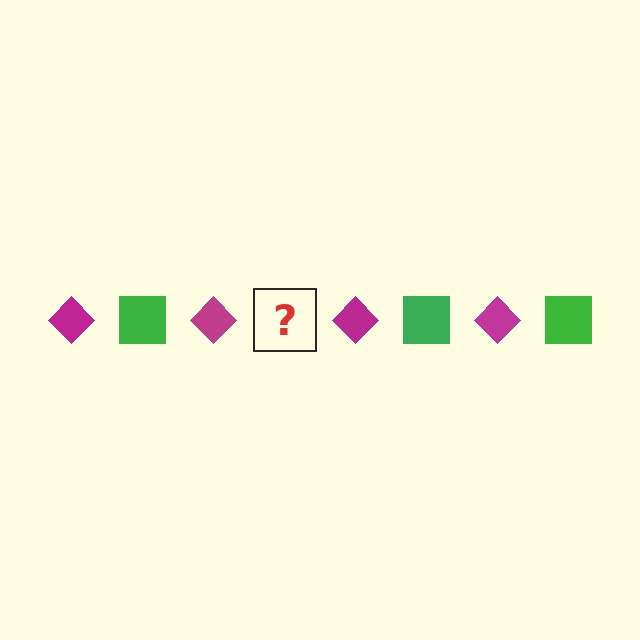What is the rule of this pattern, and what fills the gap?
The rule is that the pattern alternates between magenta diamond and green square. The gap should be filled with a green square.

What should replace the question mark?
The question mark should be replaced with a green square.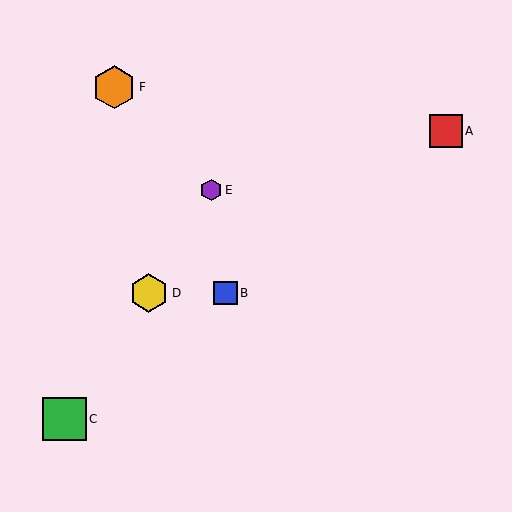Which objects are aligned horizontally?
Objects B, D are aligned horizontally.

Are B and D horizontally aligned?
Yes, both are at y≈293.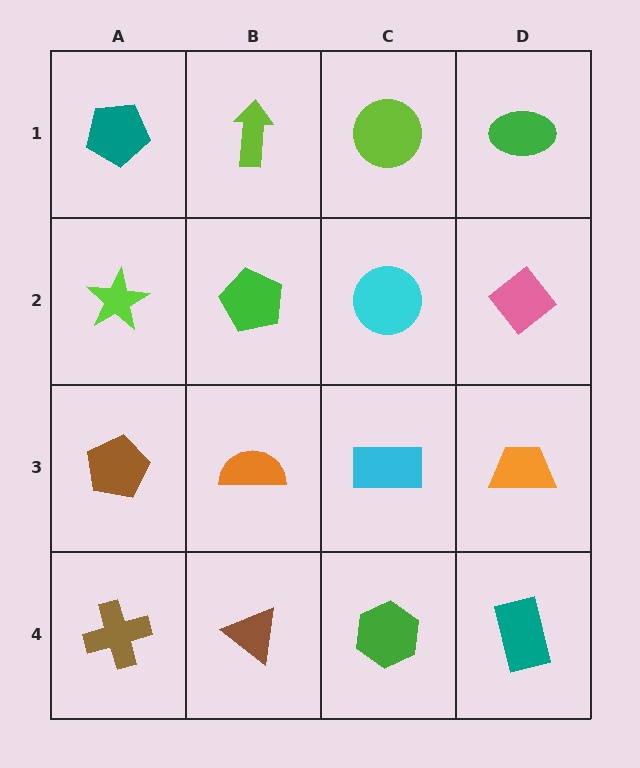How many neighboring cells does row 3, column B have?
4.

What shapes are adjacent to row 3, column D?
A pink diamond (row 2, column D), a teal rectangle (row 4, column D), a cyan rectangle (row 3, column C).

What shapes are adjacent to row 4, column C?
A cyan rectangle (row 3, column C), a brown triangle (row 4, column B), a teal rectangle (row 4, column D).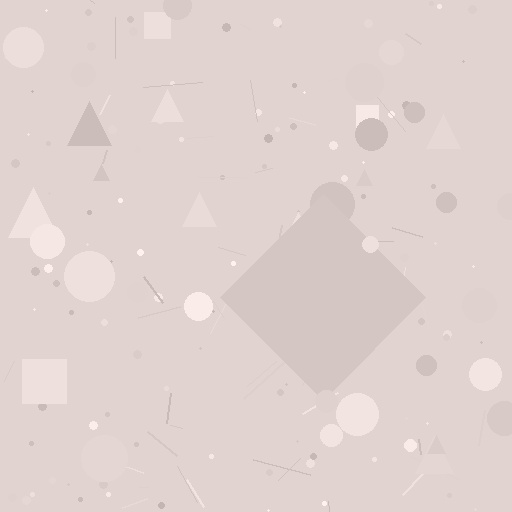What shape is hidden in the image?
A diamond is hidden in the image.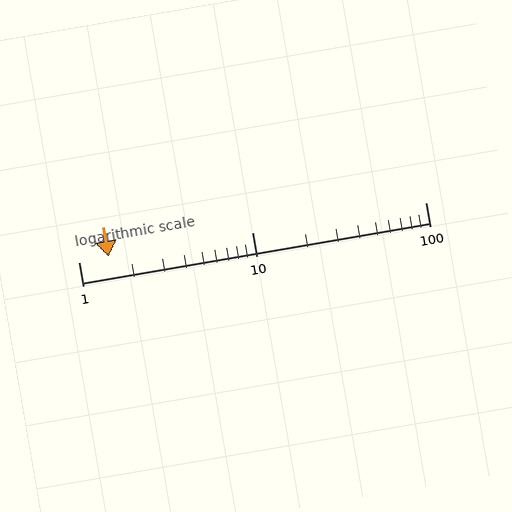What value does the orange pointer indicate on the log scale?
The pointer indicates approximately 1.5.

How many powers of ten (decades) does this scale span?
The scale spans 2 decades, from 1 to 100.